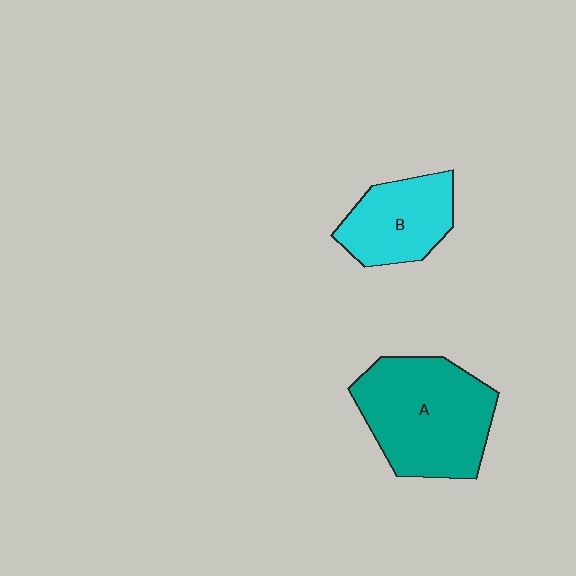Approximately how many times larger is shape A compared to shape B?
Approximately 1.7 times.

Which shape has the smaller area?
Shape B (cyan).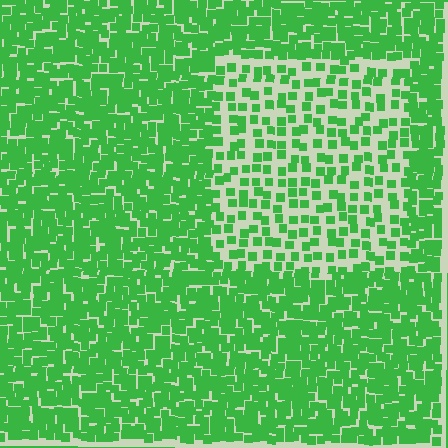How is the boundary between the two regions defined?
The boundary is defined by a change in element density (approximately 2.3x ratio). All elements are the same color, size, and shape.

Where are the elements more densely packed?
The elements are more densely packed outside the rectangle boundary.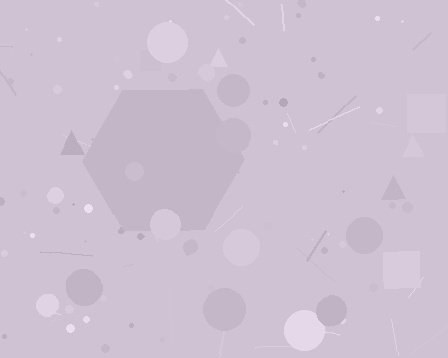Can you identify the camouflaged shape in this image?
The camouflaged shape is a hexagon.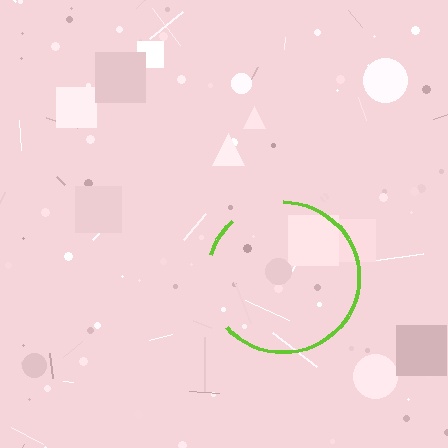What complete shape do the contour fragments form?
The contour fragments form a circle.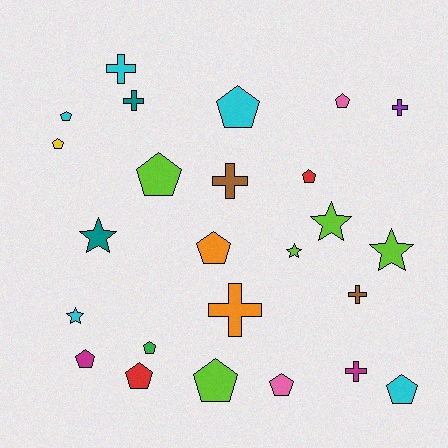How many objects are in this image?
There are 25 objects.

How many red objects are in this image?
There are 2 red objects.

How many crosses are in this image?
There are 7 crosses.